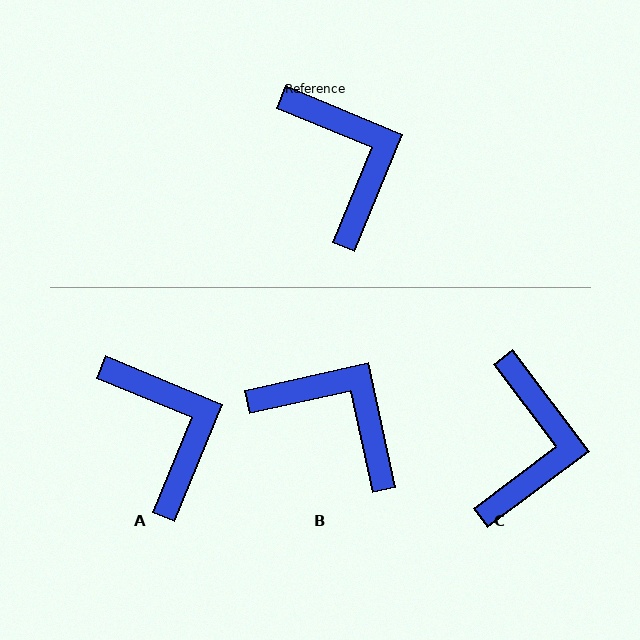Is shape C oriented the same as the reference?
No, it is off by about 31 degrees.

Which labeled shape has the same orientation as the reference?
A.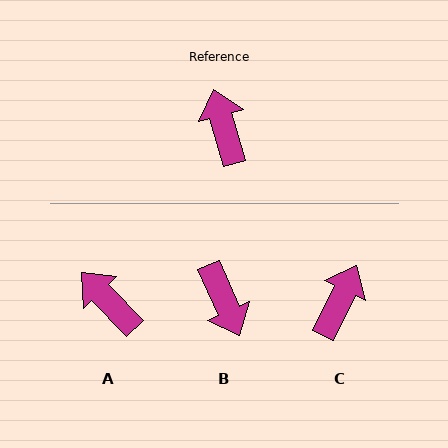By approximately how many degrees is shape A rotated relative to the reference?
Approximately 28 degrees counter-clockwise.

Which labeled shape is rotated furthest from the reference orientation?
B, about 172 degrees away.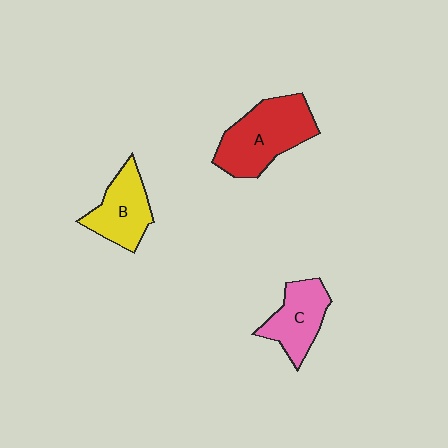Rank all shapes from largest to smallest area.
From largest to smallest: A (red), B (yellow), C (pink).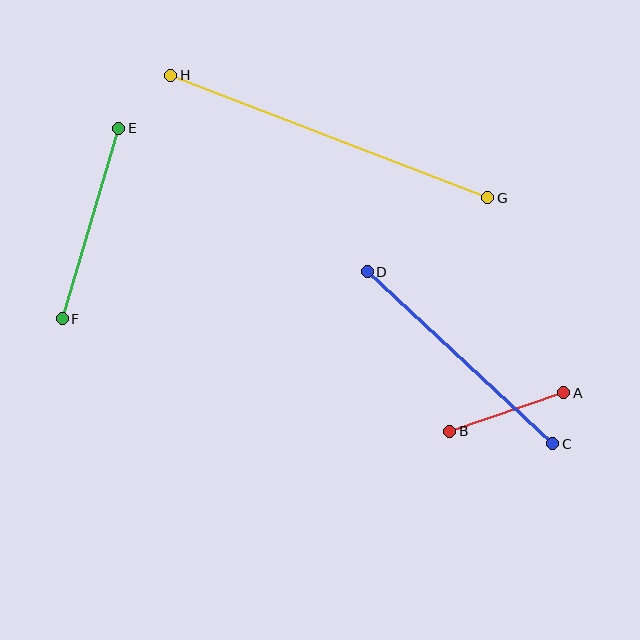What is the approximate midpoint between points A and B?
The midpoint is at approximately (507, 412) pixels.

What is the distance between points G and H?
The distance is approximately 340 pixels.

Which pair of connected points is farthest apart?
Points G and H are farthest apart.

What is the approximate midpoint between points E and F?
The midpoint is at approximately (91, 224) pixels.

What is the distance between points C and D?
The distance is approximately 253 pixels.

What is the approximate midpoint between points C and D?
The midpoint is at approximately (460, 358) pixels.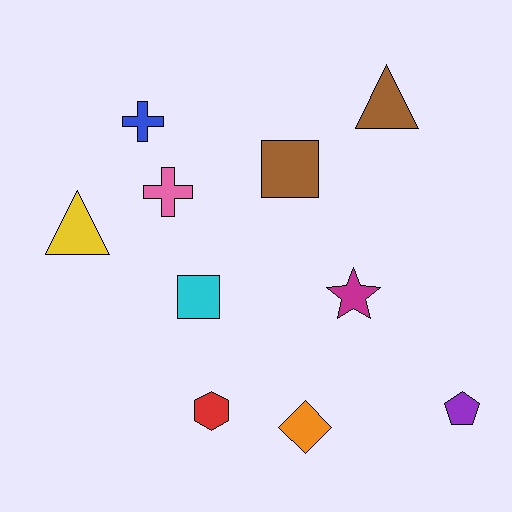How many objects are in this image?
There are 10 objects.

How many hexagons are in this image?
There is 1 hexagon.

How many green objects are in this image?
There are no green objects.